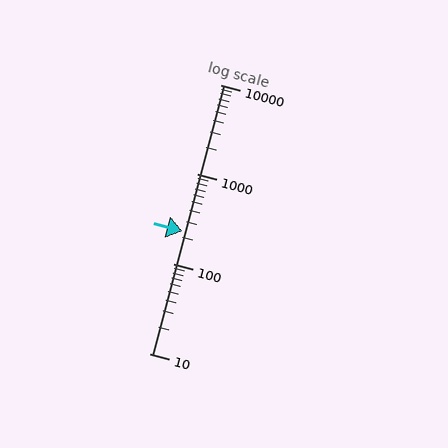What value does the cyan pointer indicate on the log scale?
The pointer indicates approximately 230.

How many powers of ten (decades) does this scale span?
The scale spans 3 decades, from 10 to 10000.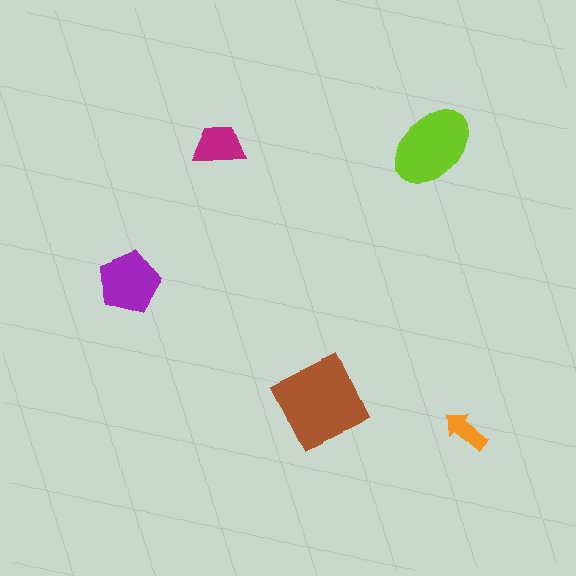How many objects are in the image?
There are 5 objects in the image.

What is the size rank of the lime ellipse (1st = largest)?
2nd.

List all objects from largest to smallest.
The brown square, the lime ellipse, the purple pentagon, the magenta trapezoid, the orange arrow.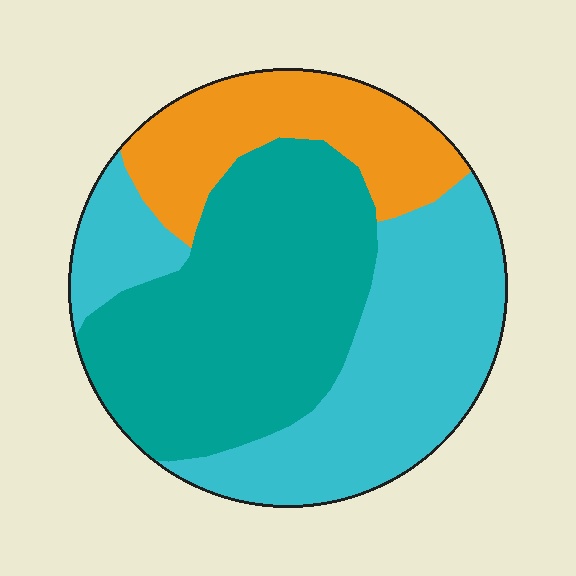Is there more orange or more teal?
Teal.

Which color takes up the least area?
Orange, at roughly 20%.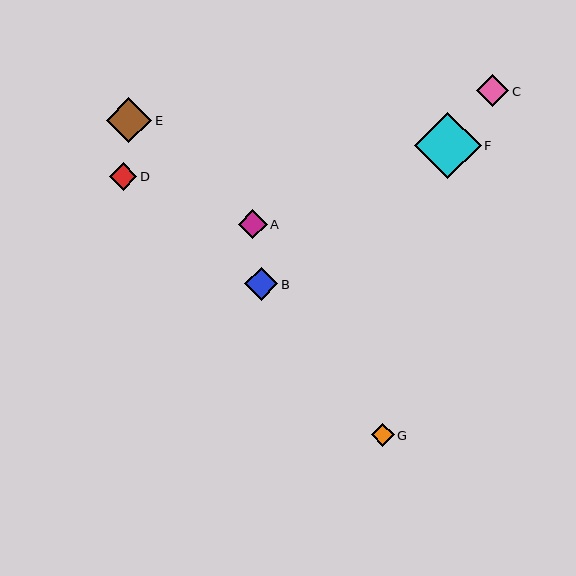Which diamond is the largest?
Diamond F is the largest with a size of approximately 67 pixels.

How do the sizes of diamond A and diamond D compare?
Diamond A and diamond D are approximately the same size.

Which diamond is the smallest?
Diamond G is the smallest with a size of approximately 22 pixels.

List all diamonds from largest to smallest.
From largest to smallest: F, E, B, C, A, D, G.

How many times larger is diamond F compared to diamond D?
Diamond F is approximately 2.4 times the size of diamond D.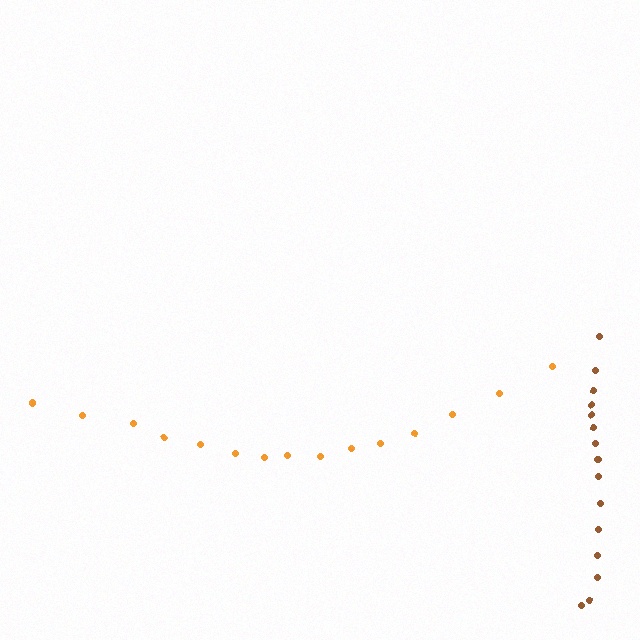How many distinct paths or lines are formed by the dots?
There are 2 distinct paths.